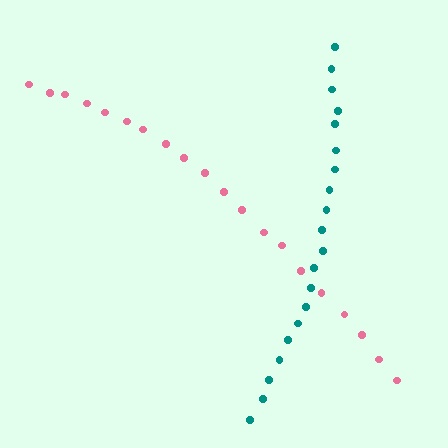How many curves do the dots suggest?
There are 2 distinct paths.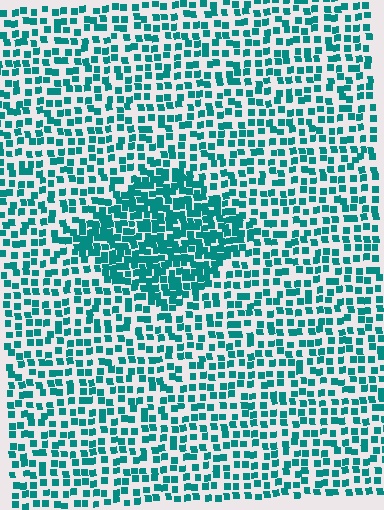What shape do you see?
I see a diamond.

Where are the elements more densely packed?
The elements are more densely packed inside the diamond boundary.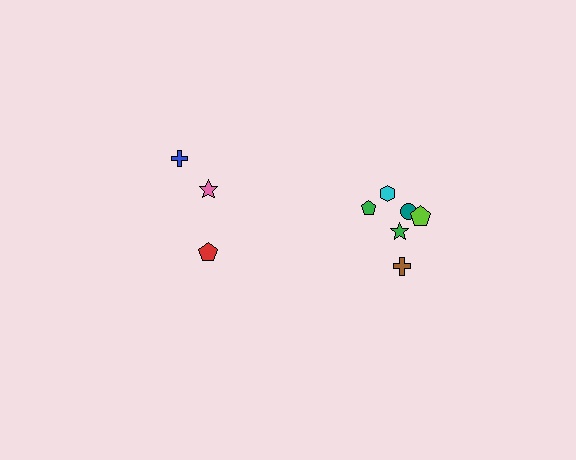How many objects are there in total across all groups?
There are 9 objects.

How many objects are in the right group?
There are 6 objects.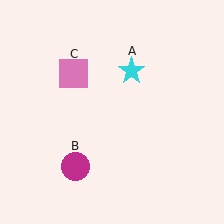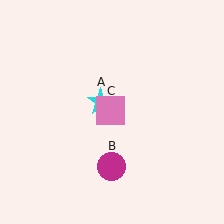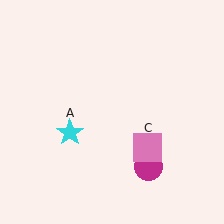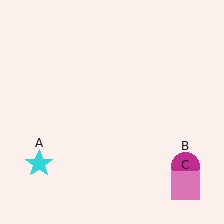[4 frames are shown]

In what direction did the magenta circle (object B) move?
The magenta circle (object B) moved right.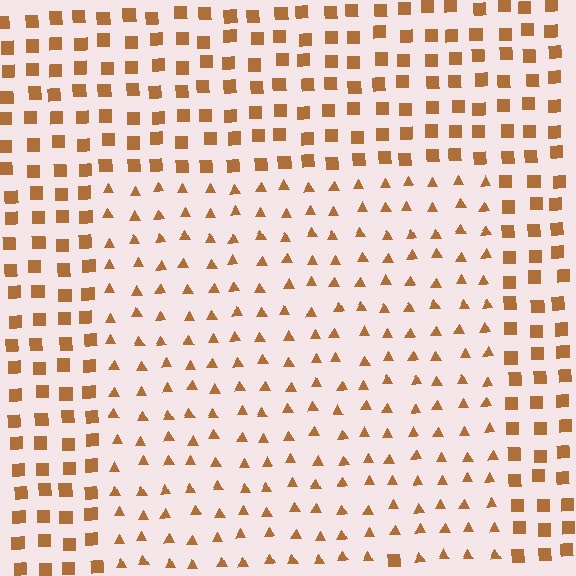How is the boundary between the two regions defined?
The boundary is defined by a change in element shape: triangles inside vs. squares outside. All elements share the same color and spacing.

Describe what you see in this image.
The image is filled with small brown elements arranged in a uniform grid. A rectangle-shaped region contains triangles, while the surrounding area contains squares. The boundary is defined purely by the change in element shape.